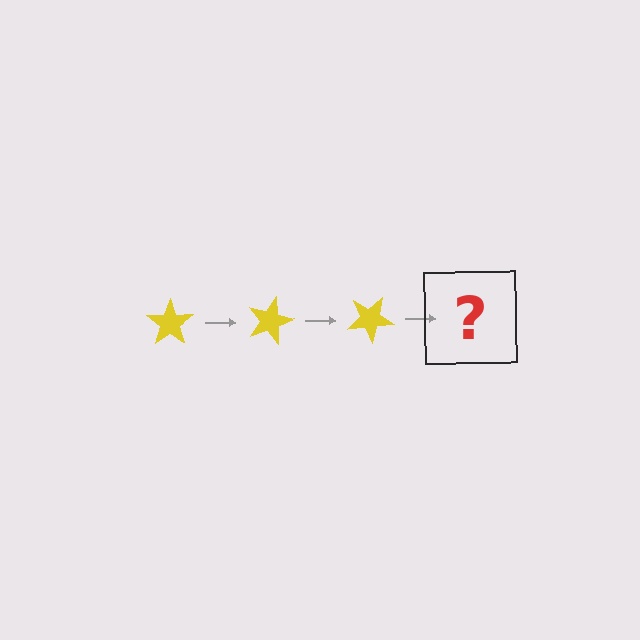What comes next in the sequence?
The next element should be a yellow star rotated 45 degrees.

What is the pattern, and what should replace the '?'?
The pattern is that the star rotates 15 degrees each step. The '?' should be a yellow star rotated 45 degrees.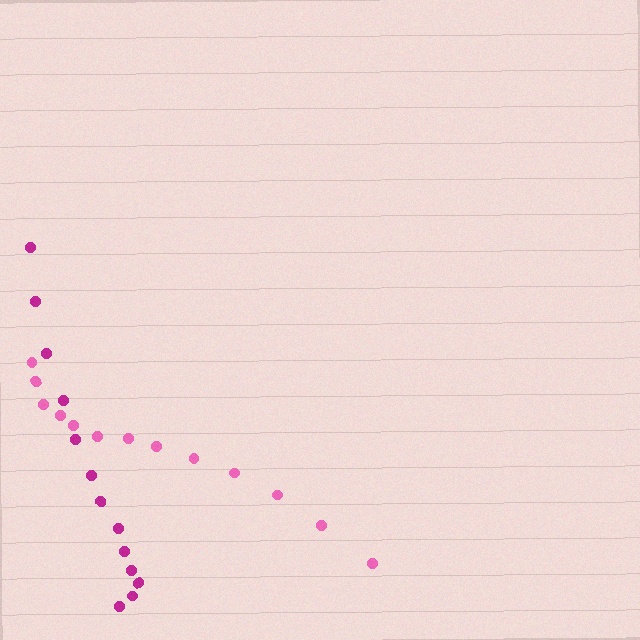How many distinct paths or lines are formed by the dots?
There are 2 distinct paths.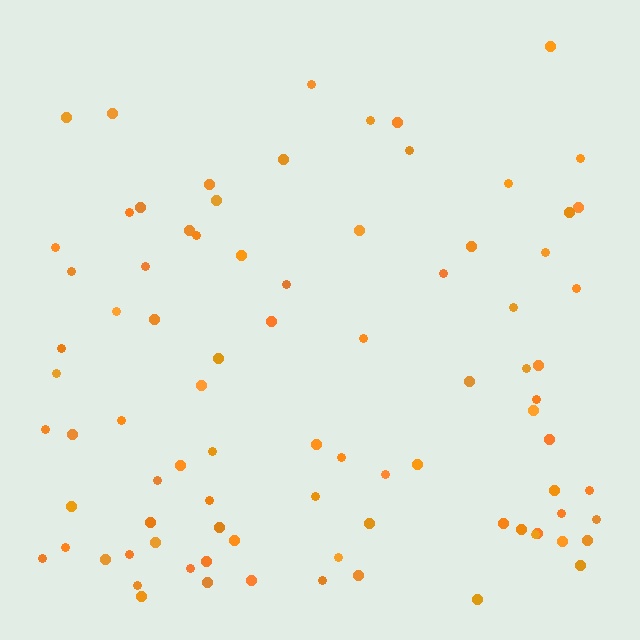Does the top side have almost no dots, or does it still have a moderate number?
Still a moderate number, just noticeably fewer than the bottom.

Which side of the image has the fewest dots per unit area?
The top.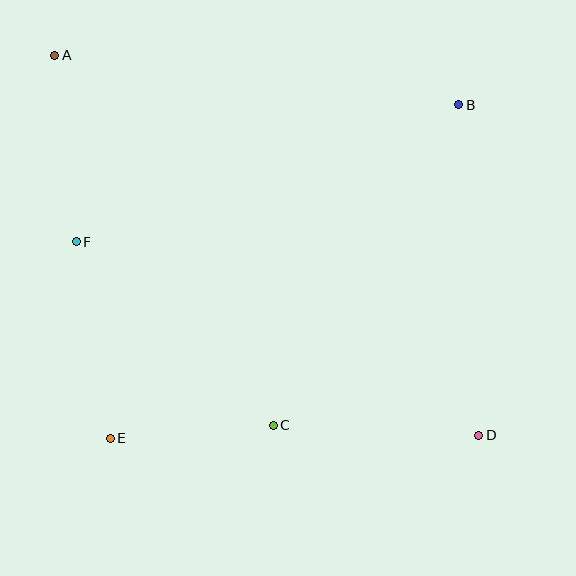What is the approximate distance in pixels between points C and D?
The distance between C and D is approximately 206 pixels.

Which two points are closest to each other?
Points C and E are closest to each other.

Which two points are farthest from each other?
Points A and D are farthest from each other.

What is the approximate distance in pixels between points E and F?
The distance between E and F is approximately 199 pixels.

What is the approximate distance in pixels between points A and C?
The distance between A and C is approximately 430 pixels.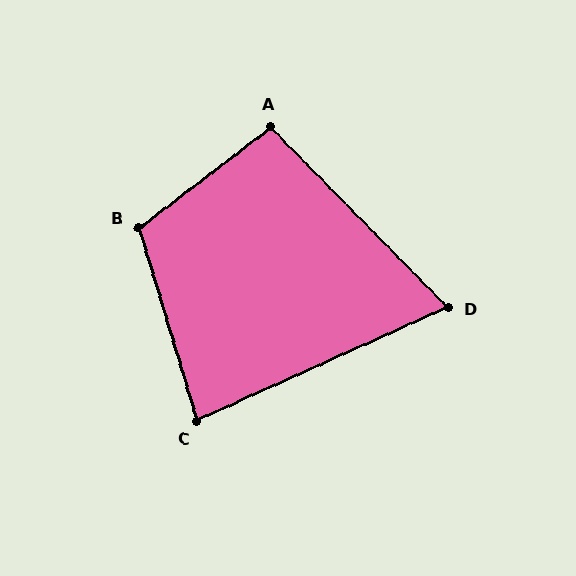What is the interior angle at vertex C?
Approximately 83 degrees (acute).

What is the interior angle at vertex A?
Approximately 97 degrees (obtuse).